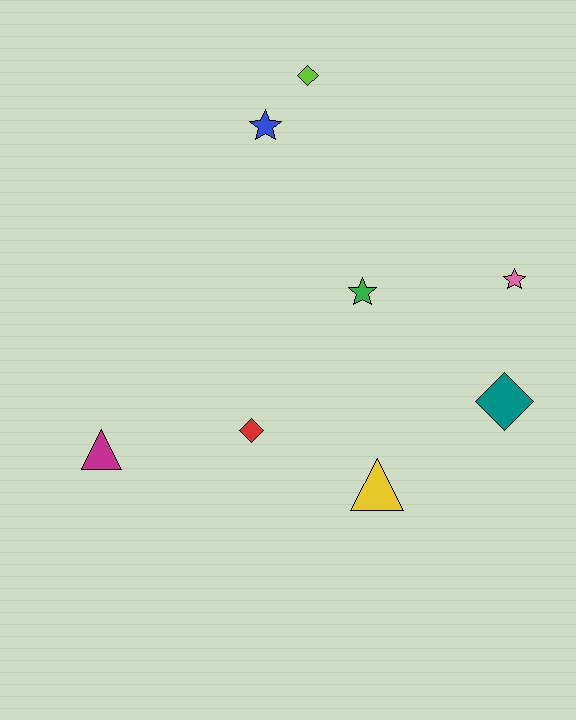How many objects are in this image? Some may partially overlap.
There are 8 objects.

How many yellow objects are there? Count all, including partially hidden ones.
There is 1 yellow object.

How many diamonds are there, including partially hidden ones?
There are 3 diamonds.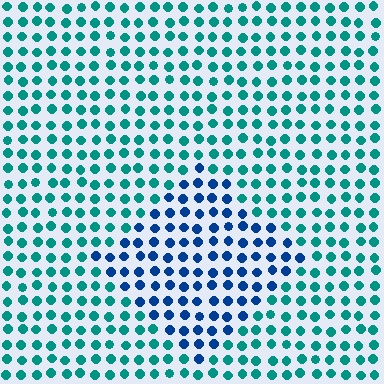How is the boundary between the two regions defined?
The boundary is defined purely by a slight shift in hue (about 43 degrees). Spacing, size, and orientation are identical on both sides.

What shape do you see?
I see a diamond.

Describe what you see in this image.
The image is filled with small teal elements in a uniform arrangement. A diamond-shaped region is visible where the elements are tinted to a slightly different hue, forming a subtle color boundary.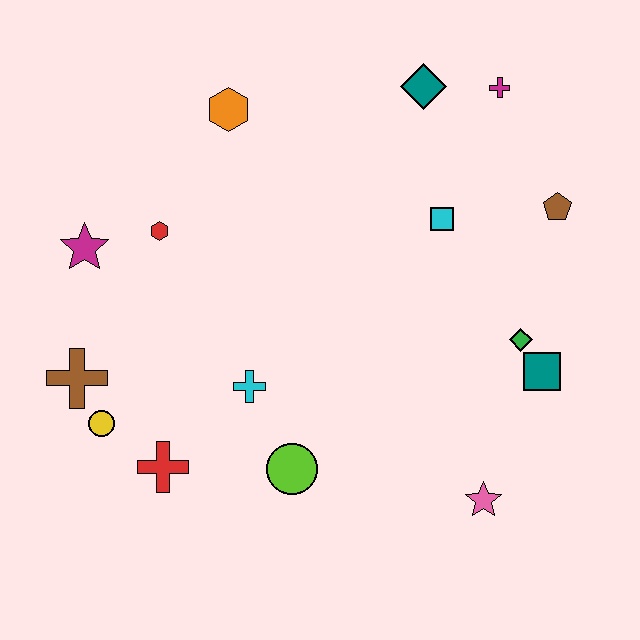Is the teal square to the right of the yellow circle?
Yes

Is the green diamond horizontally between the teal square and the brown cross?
Yes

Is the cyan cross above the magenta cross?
No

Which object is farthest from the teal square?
The magenta star is farthest from the teal square.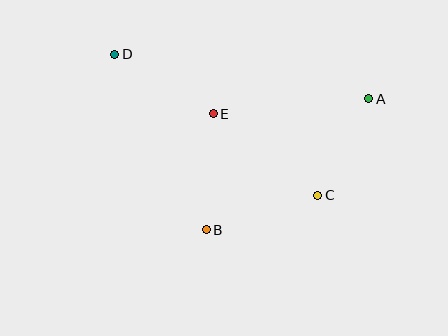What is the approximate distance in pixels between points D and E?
The distance between D and E is approximately 115 pixels.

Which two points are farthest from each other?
Points A and D are farthest from each other.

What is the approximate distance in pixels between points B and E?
The distance between B and E is approximately 116 pixels.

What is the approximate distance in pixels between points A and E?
The distance between A and E is approximately 156 pixels.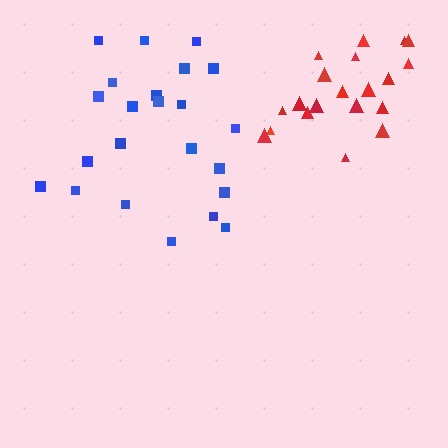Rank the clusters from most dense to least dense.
blue, red.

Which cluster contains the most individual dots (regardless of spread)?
Blue (23).